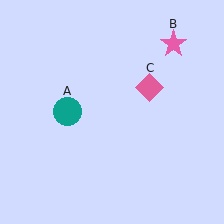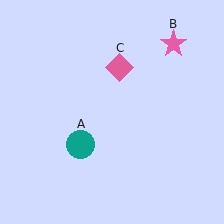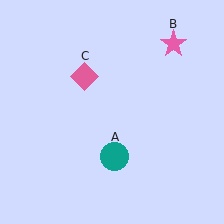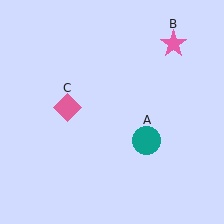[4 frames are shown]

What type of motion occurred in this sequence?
The teal circle (object A), pink diamond (object C) rotated counterclockwise around the center of the scene.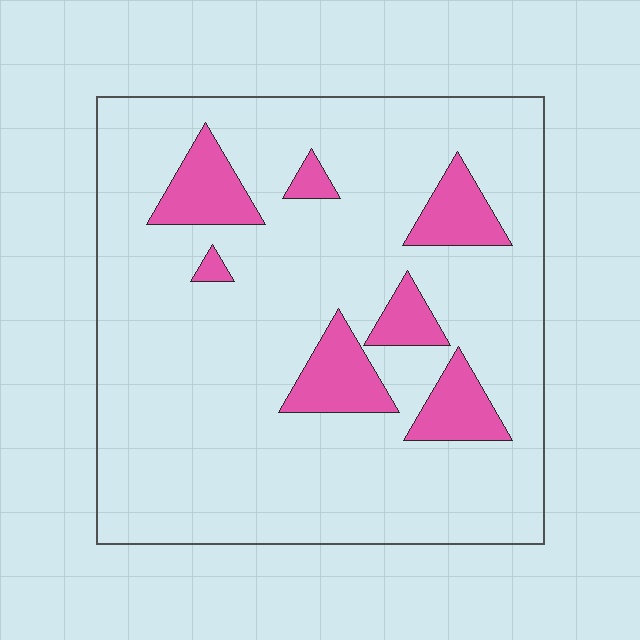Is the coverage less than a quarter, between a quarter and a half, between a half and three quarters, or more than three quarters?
Less than a quarter.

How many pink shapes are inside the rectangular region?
7.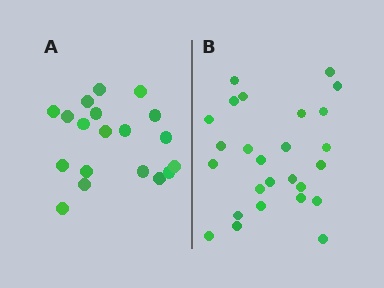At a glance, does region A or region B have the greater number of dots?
Region B (the right region) has more dots.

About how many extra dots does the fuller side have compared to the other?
Region B has roughly 8 or so more dots than region A.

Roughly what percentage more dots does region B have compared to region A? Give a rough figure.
About 35% more.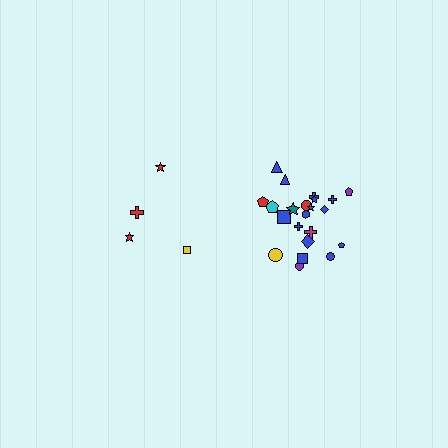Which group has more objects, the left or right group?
The right group.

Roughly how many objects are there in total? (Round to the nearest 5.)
Roughly 25 objects in total.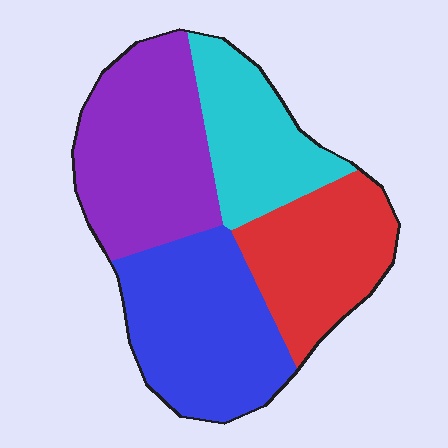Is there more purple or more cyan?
Purple.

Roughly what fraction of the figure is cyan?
Cyan covers around 20% of the figure.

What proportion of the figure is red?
Red covers 22% of the figure.